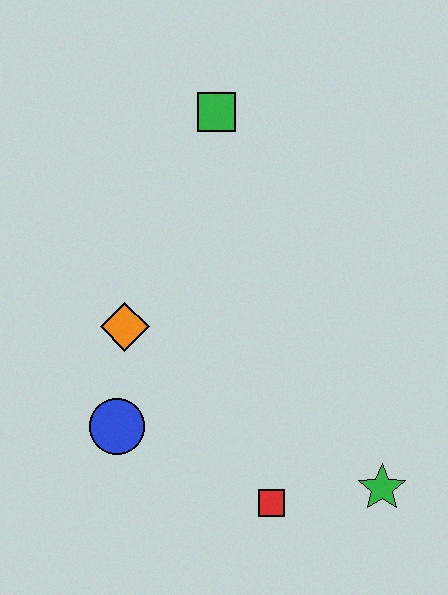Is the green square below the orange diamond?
No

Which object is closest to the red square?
The green star is closest to the red square.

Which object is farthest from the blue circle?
The green square is farthest from the blue circle.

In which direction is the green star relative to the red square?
The green star is to the right of the red square.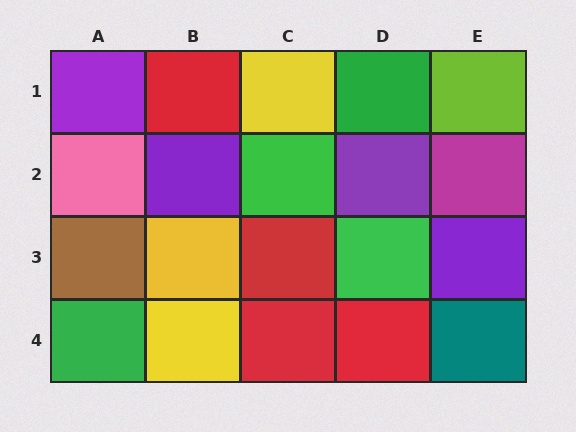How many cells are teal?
1 cell is teal.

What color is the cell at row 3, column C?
Red.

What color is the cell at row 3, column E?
Purple.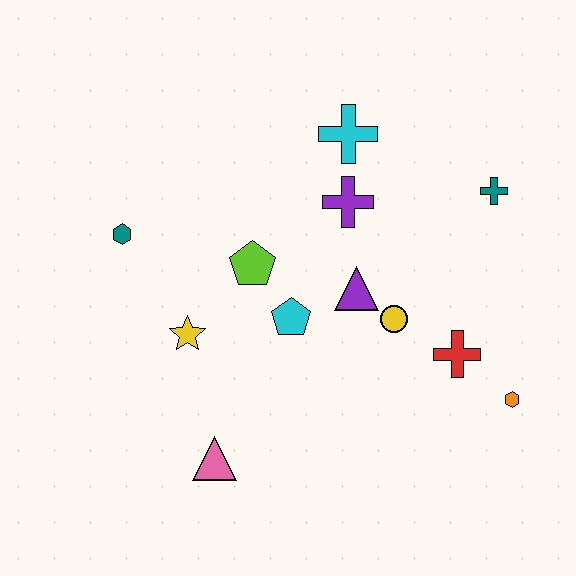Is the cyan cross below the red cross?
No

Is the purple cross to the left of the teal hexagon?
No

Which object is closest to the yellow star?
The lime pentagon is closest to the yellow star.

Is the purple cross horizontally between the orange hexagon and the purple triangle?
No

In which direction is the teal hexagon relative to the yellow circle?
The teal hexagon is to the left of the yellow circle.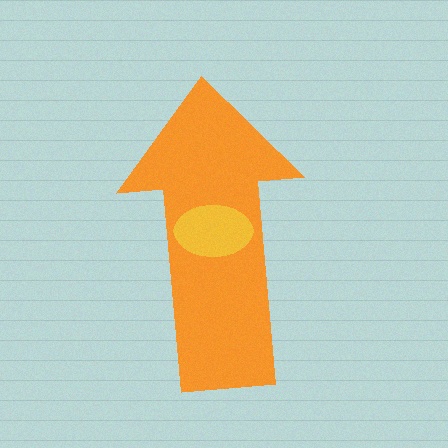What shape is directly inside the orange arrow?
The yellow ellipse.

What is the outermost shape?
The orange arrow.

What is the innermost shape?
The yellow ellipse.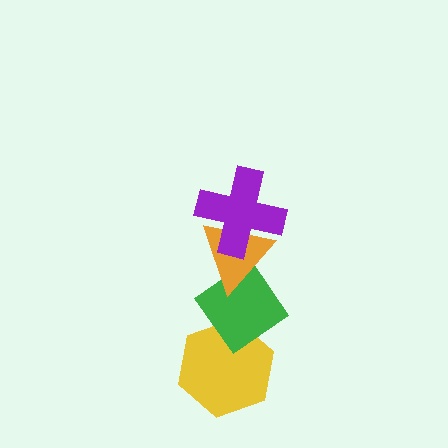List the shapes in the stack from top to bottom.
From top to bottom: the purple cross, the orange triangle, the green diamond, the yellow hexagon.